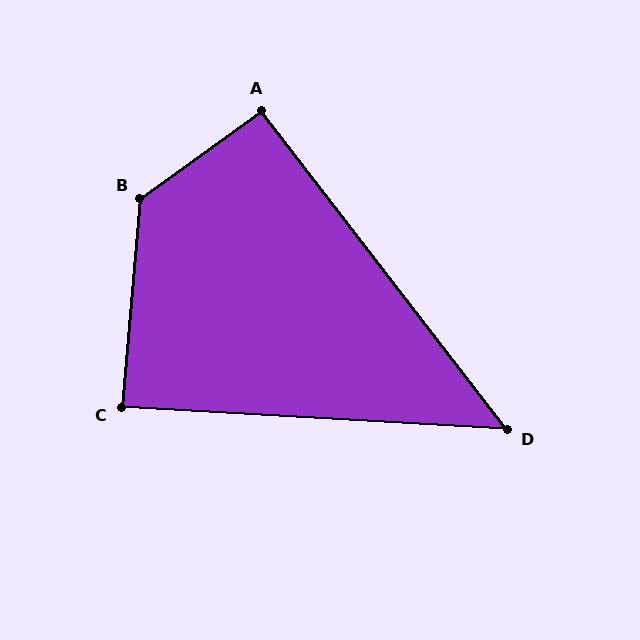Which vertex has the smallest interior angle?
D, at approximately 49 degrees.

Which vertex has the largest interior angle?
B, at approximately 131 degrees.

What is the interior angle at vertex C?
Approximately 88 degrees (approximately right).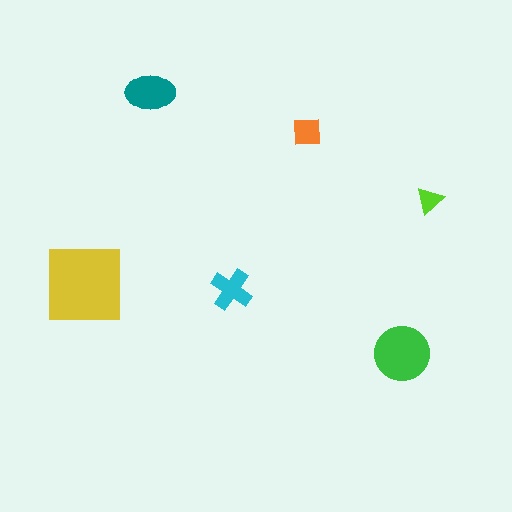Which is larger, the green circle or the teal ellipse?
The green circle.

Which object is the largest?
The yellow square.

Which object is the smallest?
The lime triangle.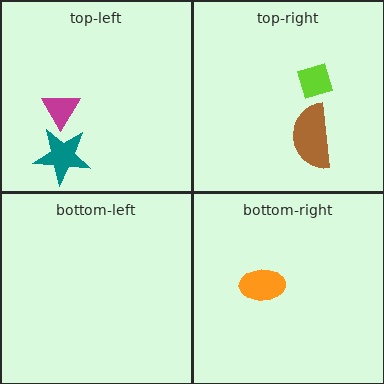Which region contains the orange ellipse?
The bottom-right region.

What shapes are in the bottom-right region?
The orange ellipse.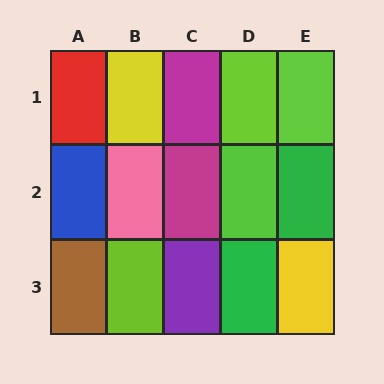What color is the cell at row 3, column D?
Green.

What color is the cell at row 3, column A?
Brown.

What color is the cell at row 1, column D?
Lime.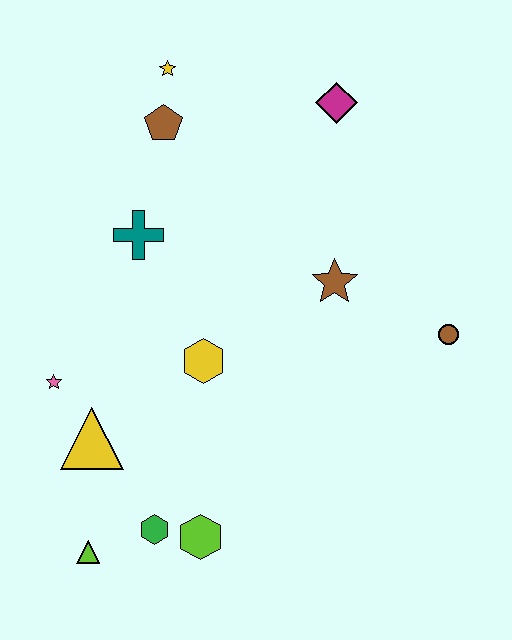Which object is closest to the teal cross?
The brown pentagon is closest to the teal cross.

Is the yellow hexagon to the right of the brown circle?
No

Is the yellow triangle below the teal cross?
Yes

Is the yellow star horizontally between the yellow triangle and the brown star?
Yes